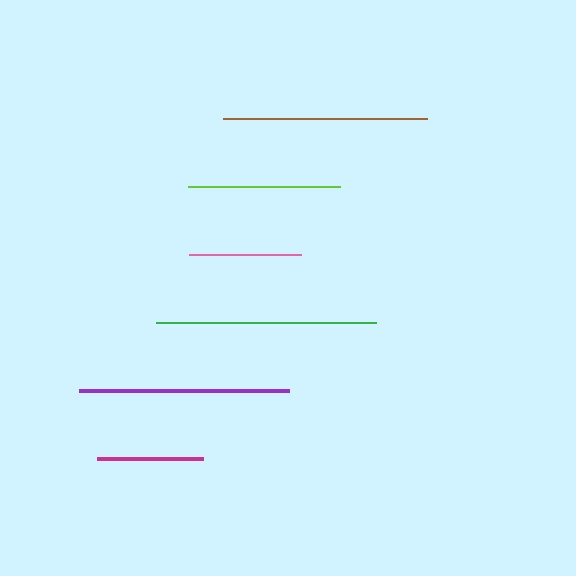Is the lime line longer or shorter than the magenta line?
The lime line is longer than the magenta line.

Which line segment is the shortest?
The magenta line is the shortest at approximately 105 pixels.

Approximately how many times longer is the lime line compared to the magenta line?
The lime line is approximately 1.4 times the length of the magenta line.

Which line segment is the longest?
The green line is the longest at approximately 220 pixels.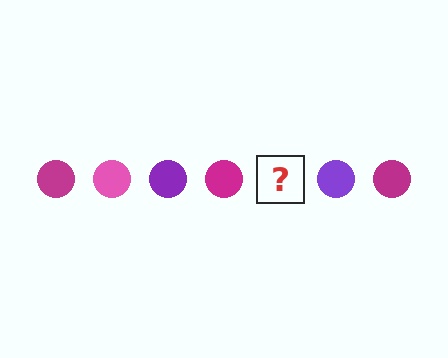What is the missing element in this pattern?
The missing element is a pink circle.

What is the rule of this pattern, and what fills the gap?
The rule is that the pattern cycles through magenta, pink, purple circles. The gap should be filled with a pink circle.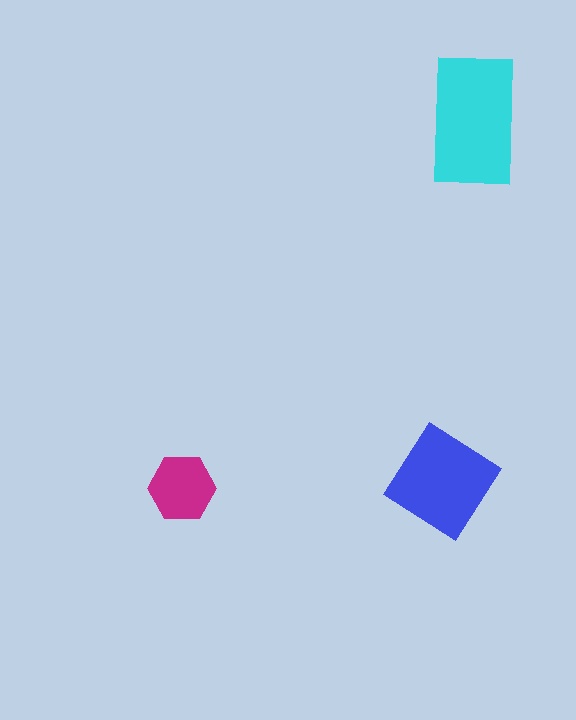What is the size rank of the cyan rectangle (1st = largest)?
1st.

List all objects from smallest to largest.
The magenta hexagon, the blue diamond, the cyan rectangle.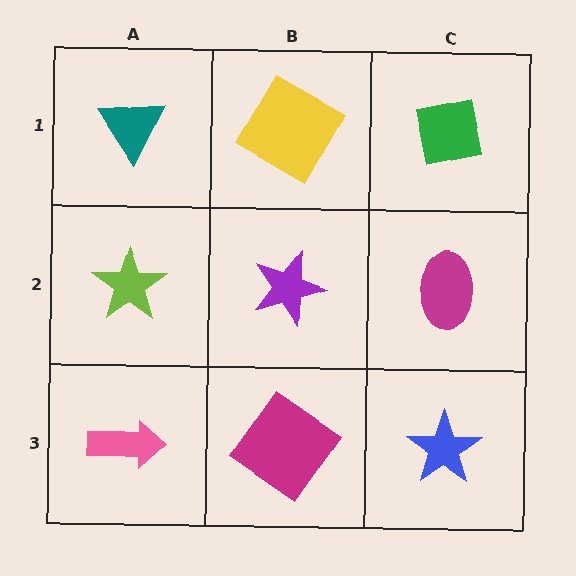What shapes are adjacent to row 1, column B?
A purple star (row 2, column B), a teal triangle (row 1, column A), a green square (row 1, column C).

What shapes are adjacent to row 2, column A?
A teal triangle (row 1, column A), a pink arrow (row 3, column A), a purple star (row 2, column B).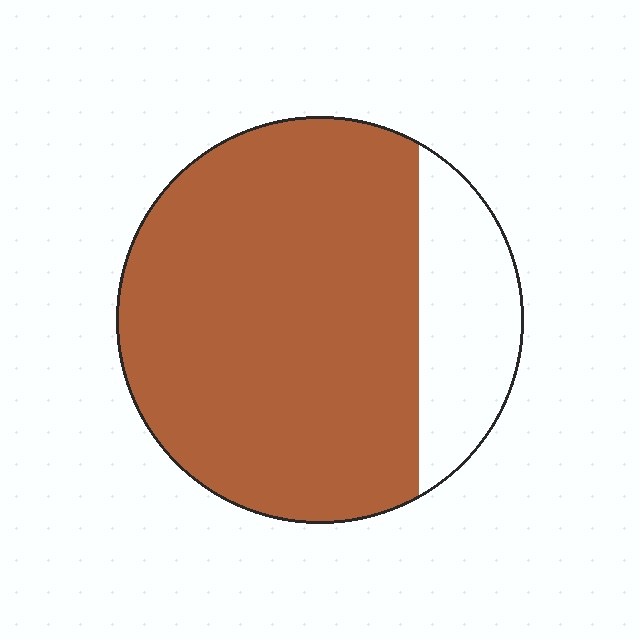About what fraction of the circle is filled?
About four fifths (4/5).